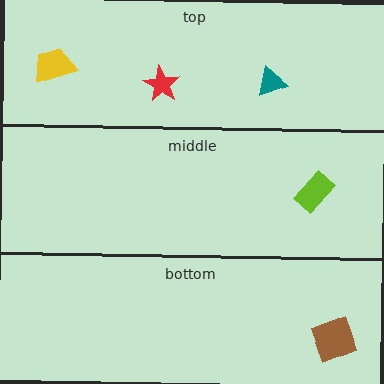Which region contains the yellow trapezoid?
The top region.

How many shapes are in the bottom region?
1.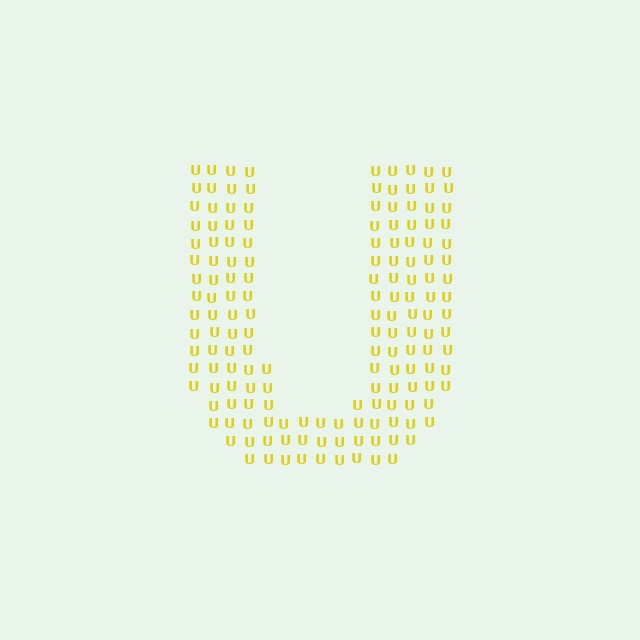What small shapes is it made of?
It is made of small letter U's.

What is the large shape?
The large shape is the letter U.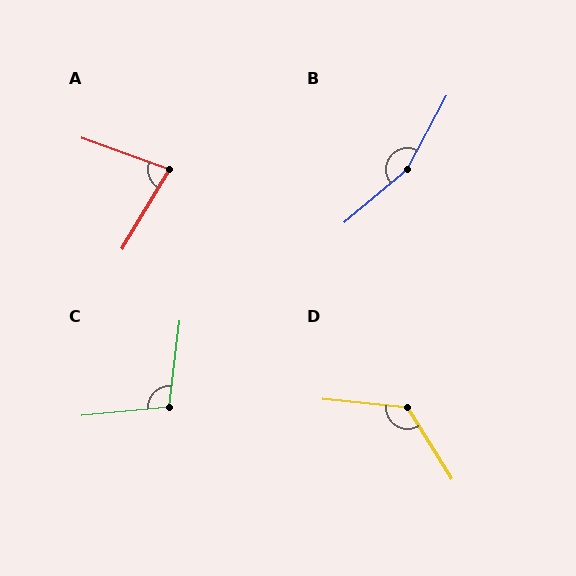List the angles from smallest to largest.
A (79°), C (102°), D (127°), B (159°).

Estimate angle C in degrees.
Approximately 102 degrees.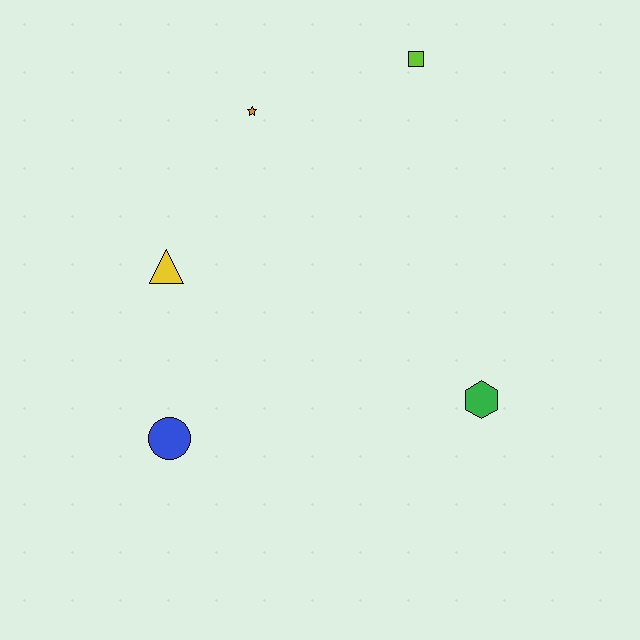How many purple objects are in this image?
There are no purple objects.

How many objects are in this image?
There are 5 objects.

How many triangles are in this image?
There is 1 triangle.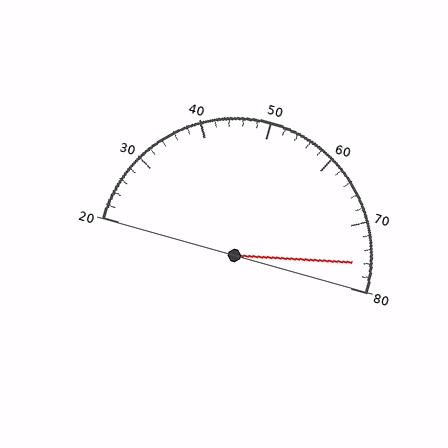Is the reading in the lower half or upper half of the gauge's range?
The reading is in the upper half of the range (20 to 80).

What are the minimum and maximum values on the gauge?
The gauge ranges from 20 to 80.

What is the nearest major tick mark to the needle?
The nearest major tick mark is 80.